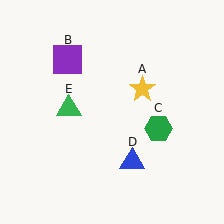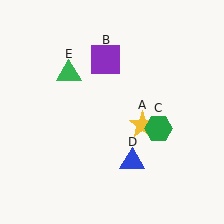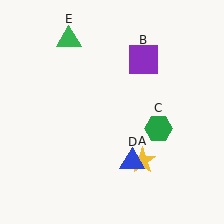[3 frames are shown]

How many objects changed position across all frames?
3 objects changed position: yellow star (object A), purple square (object B), green triangle (object E).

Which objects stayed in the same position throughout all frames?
Green hexagon (object C) and blue triangle (object D) remained stationary.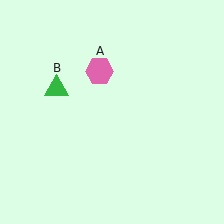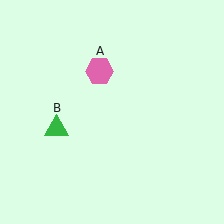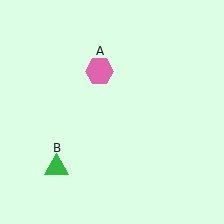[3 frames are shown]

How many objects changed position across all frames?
1 object changed position: green triangle (object B).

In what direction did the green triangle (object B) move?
The green triangle (object B) moved down.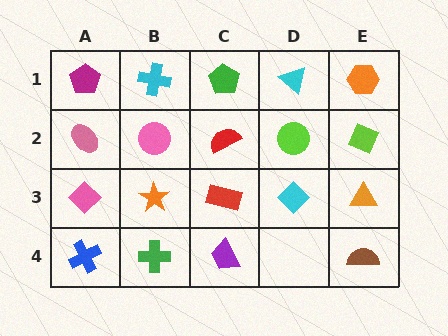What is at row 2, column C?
A red semicircle.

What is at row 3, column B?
An orange star.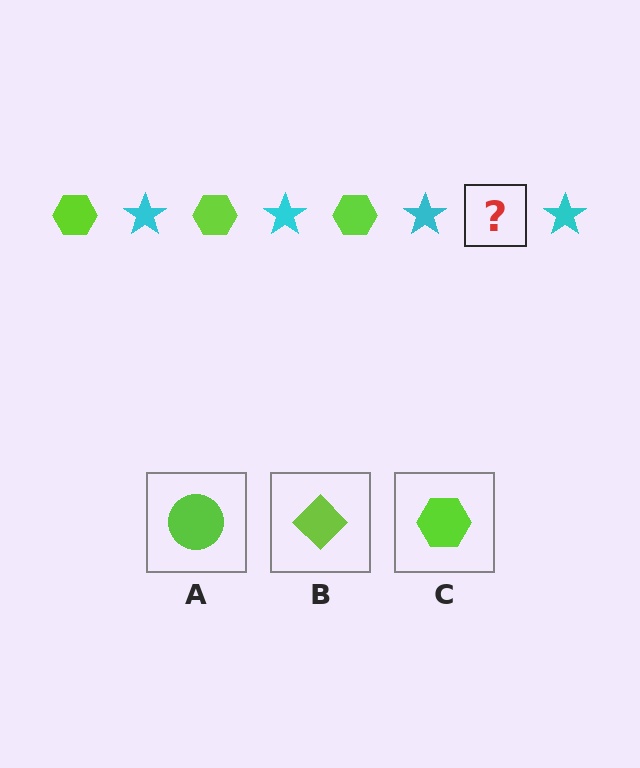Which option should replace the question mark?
Option C.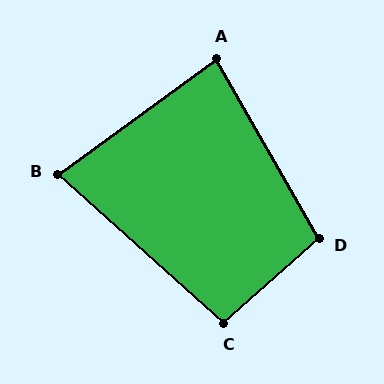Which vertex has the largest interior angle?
D, at approximately 102 degrees.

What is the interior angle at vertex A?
Approximately 84 degrees (acute).